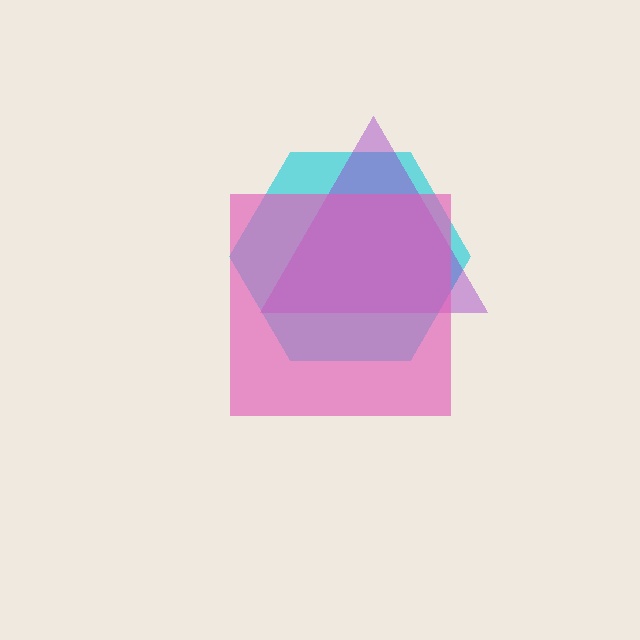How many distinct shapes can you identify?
There are 3 distinct shapes: a cyan hexagon, a purple triangle, a pink square.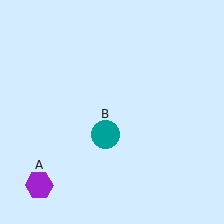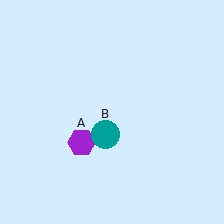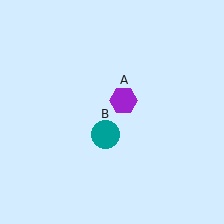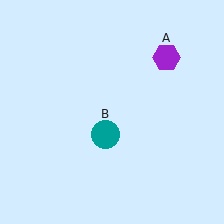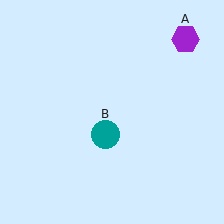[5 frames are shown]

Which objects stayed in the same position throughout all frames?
Teal circle (object B) remained stationary.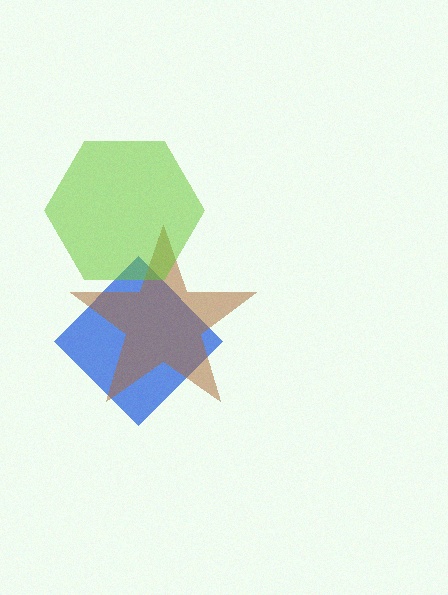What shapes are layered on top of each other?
The layered shapes are: a blue diamond, a brown star, a lime hexagon.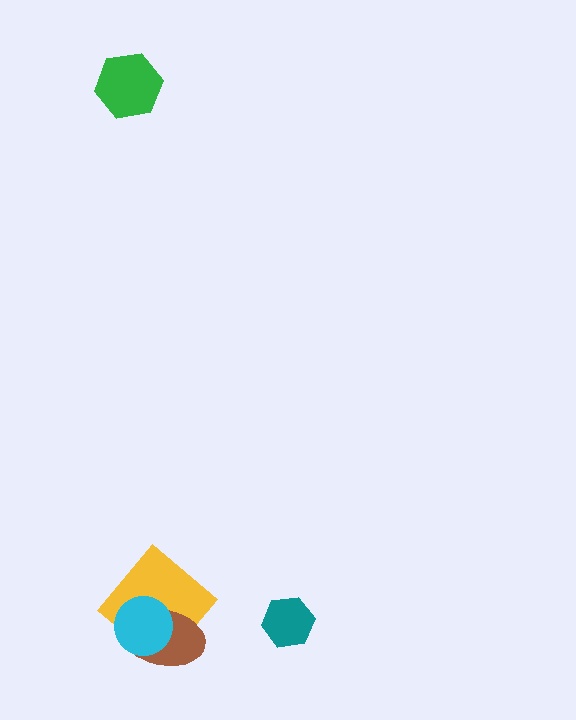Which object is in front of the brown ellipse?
The cyan circle is in front of the brown ellipse.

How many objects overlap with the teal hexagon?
0 objects overlap with the teal hexagon.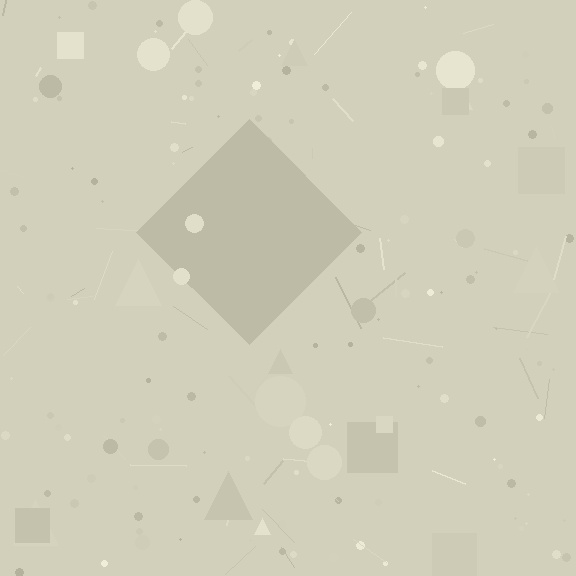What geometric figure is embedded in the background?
A diamond is embedded in the background.